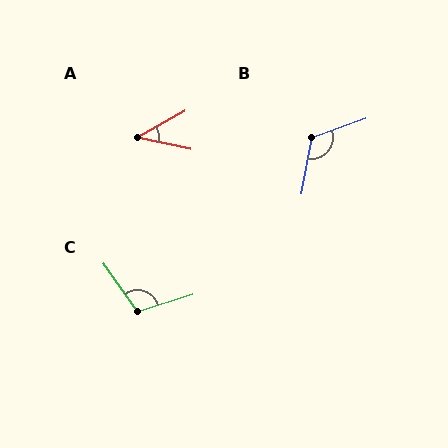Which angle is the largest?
B, at approximately 121 degrees.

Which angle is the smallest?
A, at approximately 41 degrees.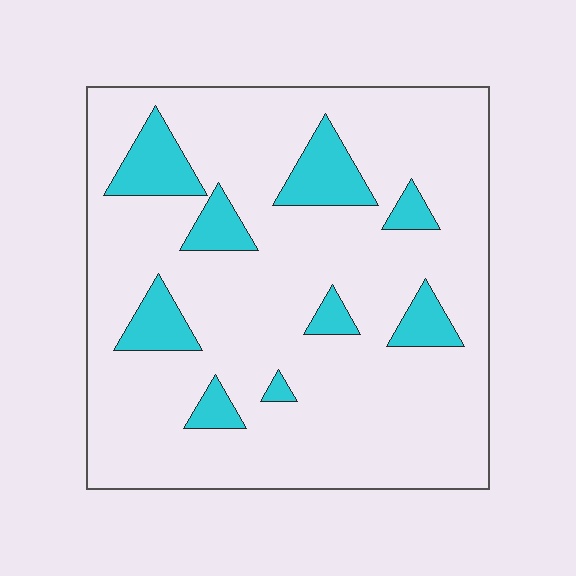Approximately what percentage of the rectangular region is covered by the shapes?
Approximately 15%.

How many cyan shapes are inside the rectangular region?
9.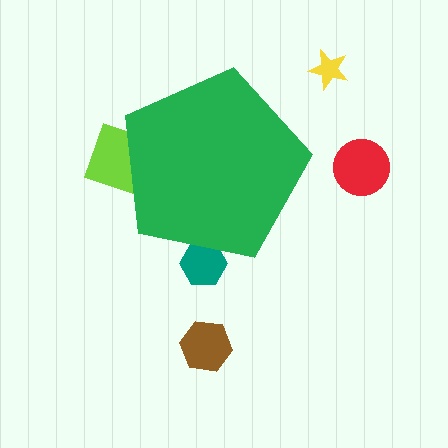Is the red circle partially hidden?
No, the red circle is fully visible.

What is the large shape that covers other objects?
A green pentagon.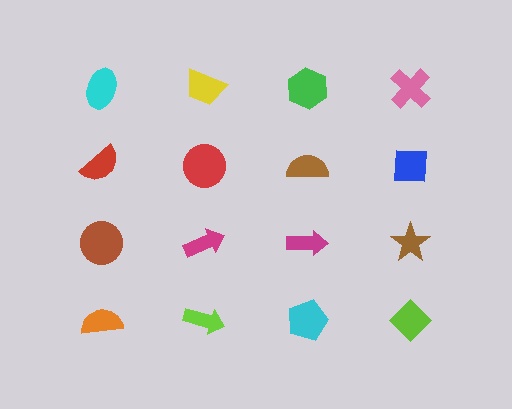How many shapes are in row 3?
4 shapes.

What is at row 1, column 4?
A pink cross.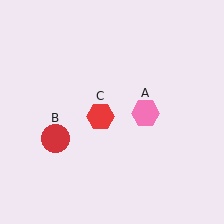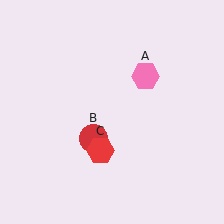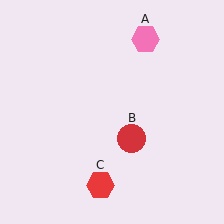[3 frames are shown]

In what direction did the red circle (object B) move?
The red circle (object B) moved right.